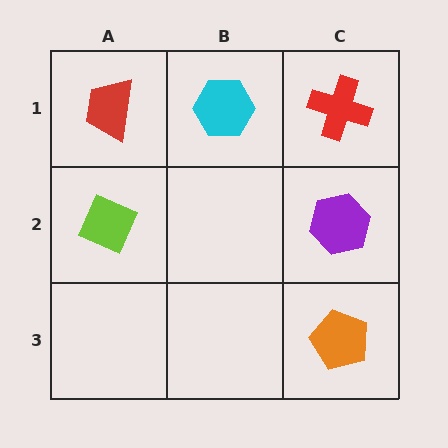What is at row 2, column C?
A purple hexagon.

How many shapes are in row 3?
1 shape.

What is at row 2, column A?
A lime diamond.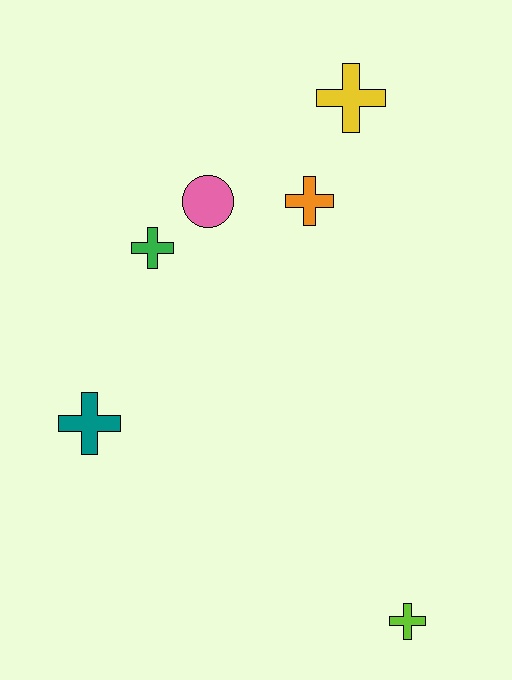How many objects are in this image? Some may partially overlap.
There are 6 objects.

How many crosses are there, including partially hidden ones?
There are 5 crosses.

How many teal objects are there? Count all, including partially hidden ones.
There is 1 teal object.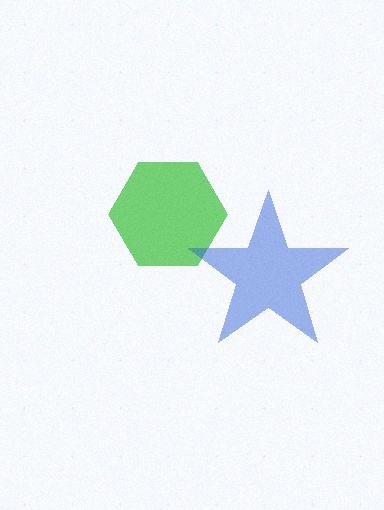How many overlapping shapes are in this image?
There are 2 overlapping shapes in the image.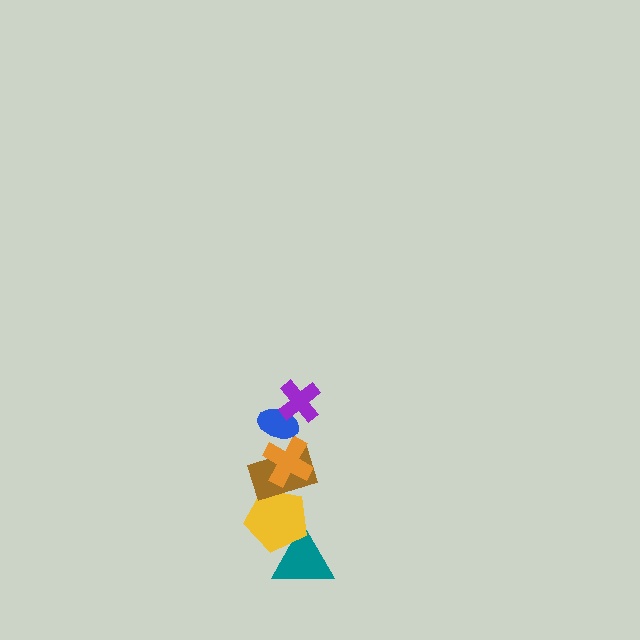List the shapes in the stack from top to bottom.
From top to bottom: the purple cross, the blue ellipse, the orange cross, the brown rectangle, the yellow pentagon, the teal triangle.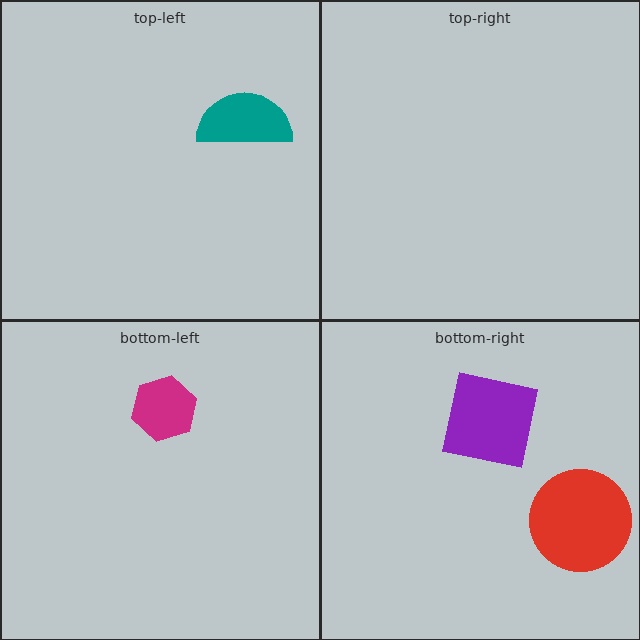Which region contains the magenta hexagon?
The bottom-left region.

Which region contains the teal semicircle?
The top-left region.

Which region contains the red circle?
The bottom-right region.